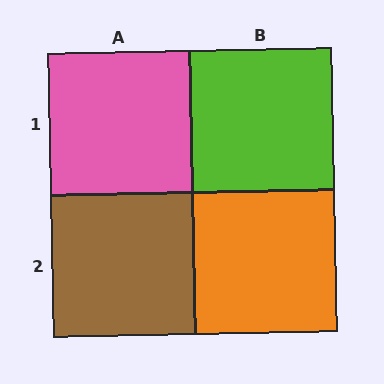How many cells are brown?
1 cell is brown.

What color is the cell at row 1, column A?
Pink.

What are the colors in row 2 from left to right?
Brown, orange.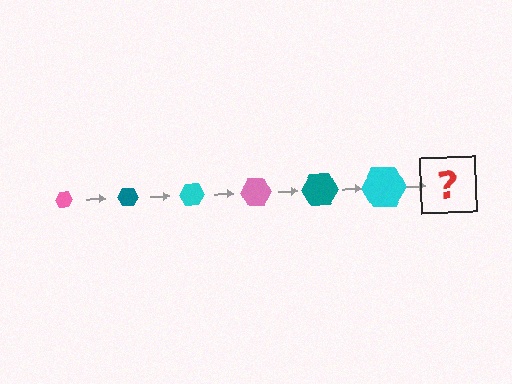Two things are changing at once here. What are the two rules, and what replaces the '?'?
The two rules are that the hexagon grows larger each step and the color cycles through pink, teal, and cyan. The '?' should be a pink hexagon, larger than the previous one.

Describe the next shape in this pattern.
It should be a pink hexagon, larger than the previous one.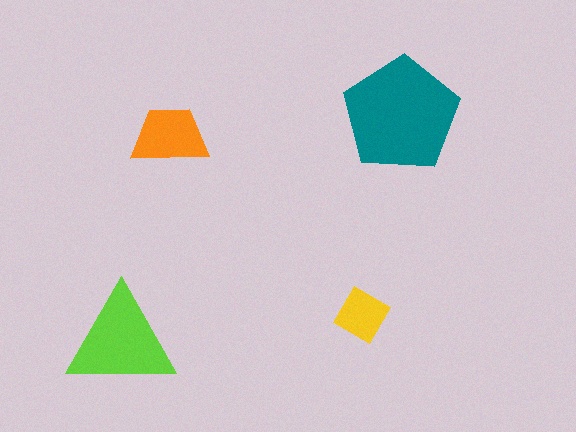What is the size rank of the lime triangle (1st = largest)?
2nd.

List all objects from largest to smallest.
The teal pentagon, the lime triangle, the orange trapezoid, the yellow diamond.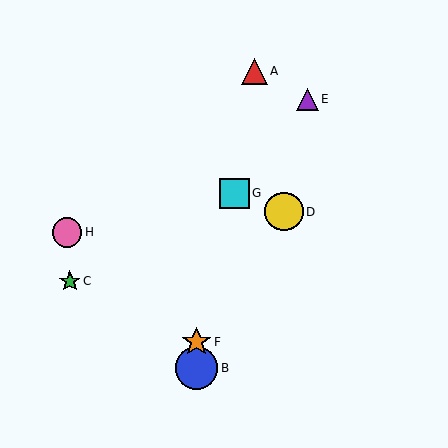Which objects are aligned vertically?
Objects B, F are aligned vertically.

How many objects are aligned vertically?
2 objects (B, F) are aligned vertically.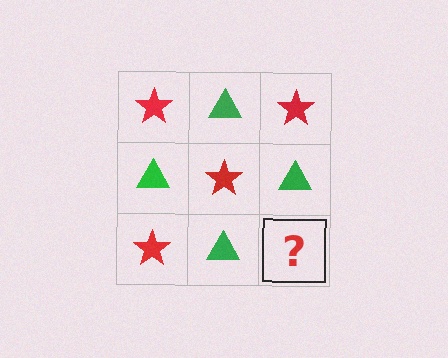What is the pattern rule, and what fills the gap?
The rule is that it alternates red star and green triangle in a checkerboard pattern. The gap should be filled with a red star.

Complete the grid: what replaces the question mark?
The question mark should be replaced with a red star.